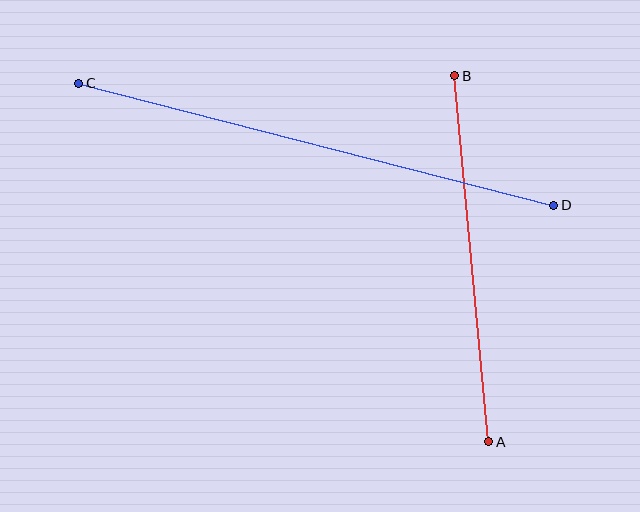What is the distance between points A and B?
The distance is approximately 368 pixels.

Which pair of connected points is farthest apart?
Points C and D are farthest apart.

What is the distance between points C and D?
The distance is approximately 490 pixels.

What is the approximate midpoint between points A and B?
The midpoint is at approximately (472, 259) pixels.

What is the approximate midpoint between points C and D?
The midpoint is at approximately (316, 144) pixels.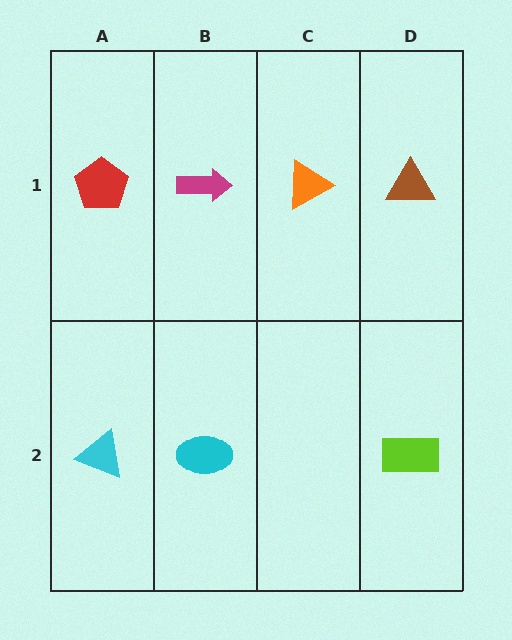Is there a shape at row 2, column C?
No, that cell is empty.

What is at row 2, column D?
A lime rectangle.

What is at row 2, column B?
A cyan ellipse.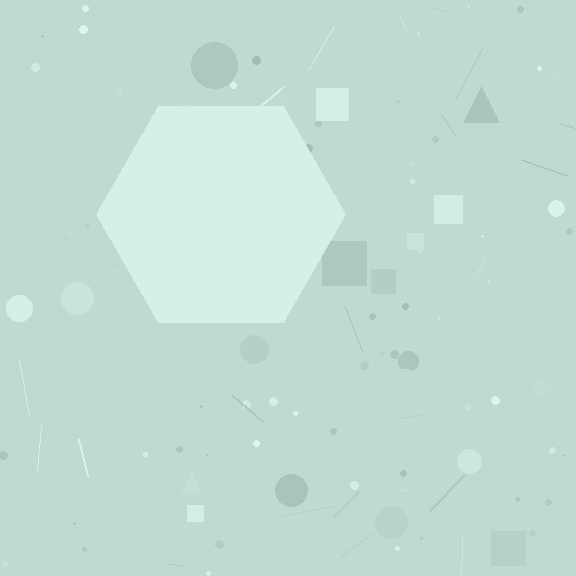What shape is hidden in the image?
A hexagon is hidden in the image.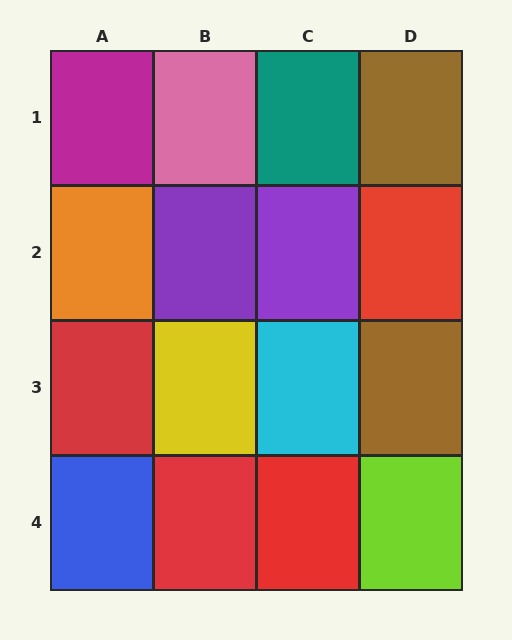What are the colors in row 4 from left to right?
Blue, red, red, lime.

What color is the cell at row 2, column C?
Purple.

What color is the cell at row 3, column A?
Red.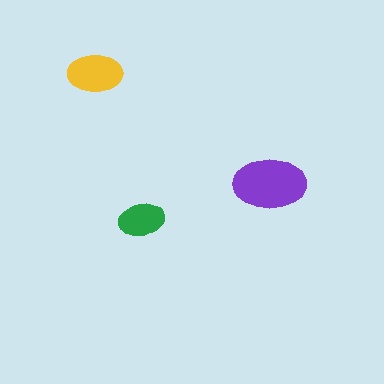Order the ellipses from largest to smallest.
the purple one, the yellow one, the green one.